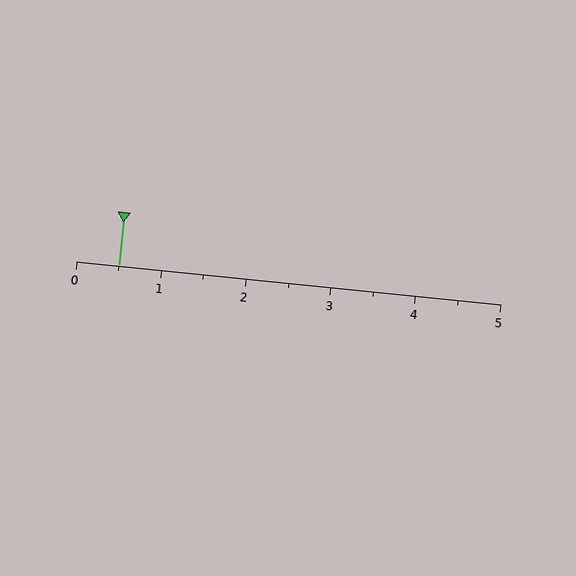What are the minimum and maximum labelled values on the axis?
The axis runs from 0 to 5.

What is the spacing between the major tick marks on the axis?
The major ticks are spaced 1 apart.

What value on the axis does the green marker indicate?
The marker indicates approximately 0.5.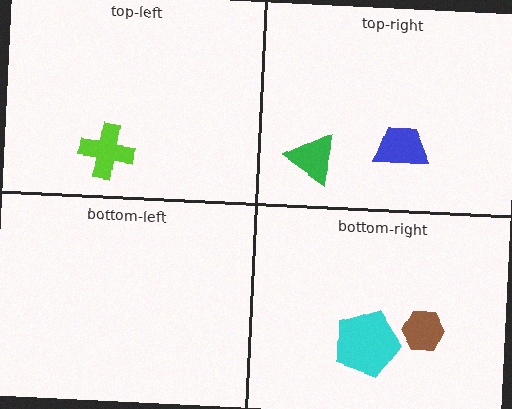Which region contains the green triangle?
The top-right region.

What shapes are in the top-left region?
The lime cross.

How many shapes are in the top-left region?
1.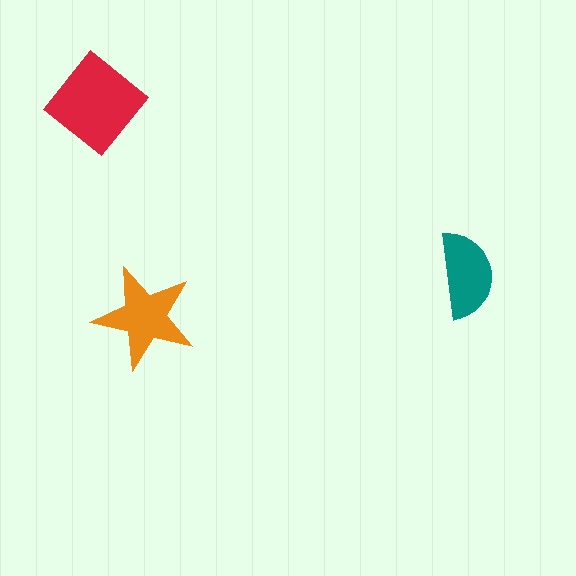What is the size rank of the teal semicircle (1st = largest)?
3rd.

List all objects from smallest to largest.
The teal semicircle, the orange star, the red diamond.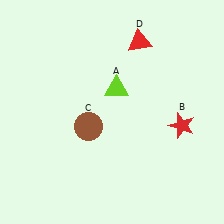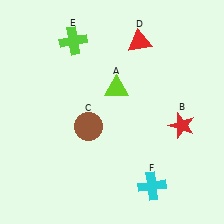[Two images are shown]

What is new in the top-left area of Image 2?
A lime cross (E) was added in the top-left area of Image 2.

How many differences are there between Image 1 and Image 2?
There are 2 differences between the two images.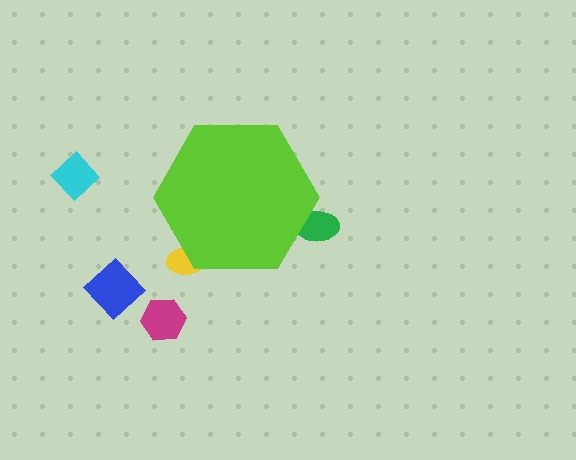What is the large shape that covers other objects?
A lime hexagon.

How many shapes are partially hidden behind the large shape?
2 shapes are partially hidden.